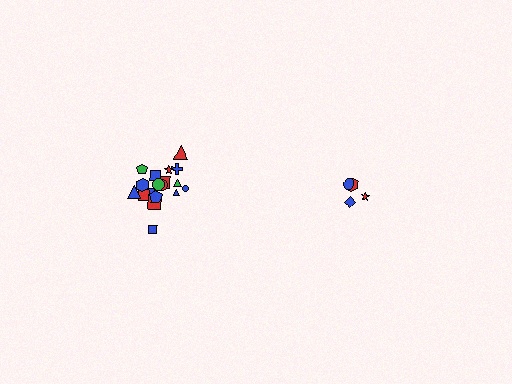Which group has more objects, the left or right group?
The left group.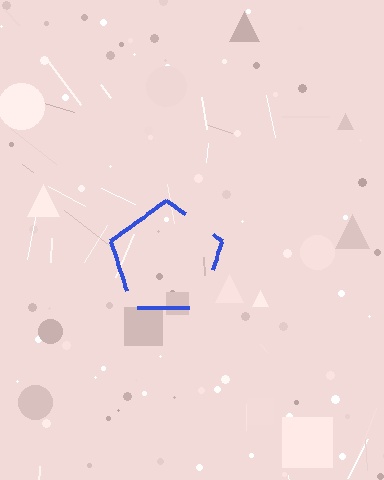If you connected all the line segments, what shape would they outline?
They would outline a pentagon.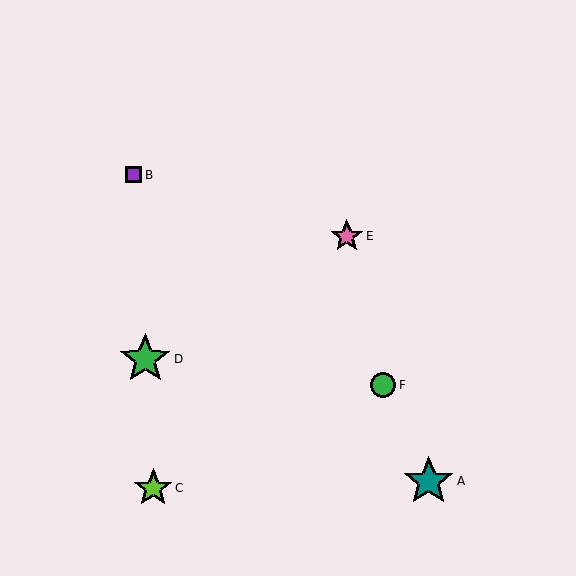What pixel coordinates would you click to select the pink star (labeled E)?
Click at (347, 236) to select the pink star E.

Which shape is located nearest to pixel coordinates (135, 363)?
The green star (labeled D) at (145, 359) is nearest to that location.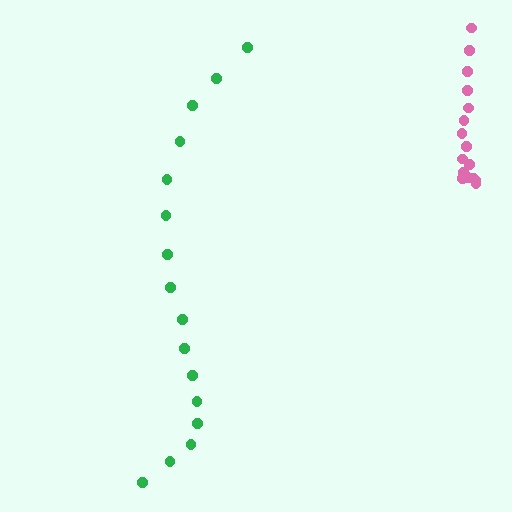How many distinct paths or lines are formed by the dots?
There are 2 distinct paths.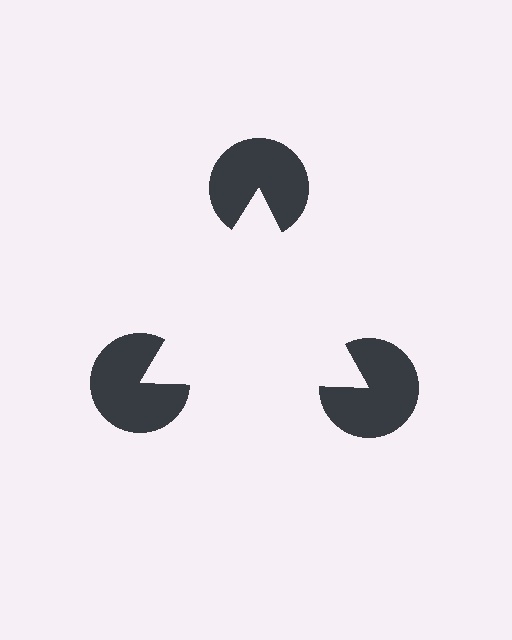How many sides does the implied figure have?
3 sides.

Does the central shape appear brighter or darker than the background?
It typically appears slightly brighter than the background, even though no actual brightness change is drawn.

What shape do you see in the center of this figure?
An illusory triangle — its edges are inferred from the aligned wedge cuts in the pac-man discs, not physically drawn.